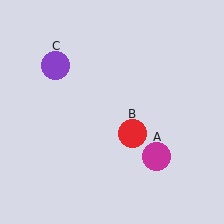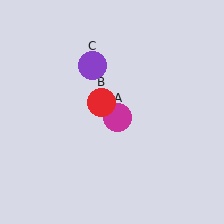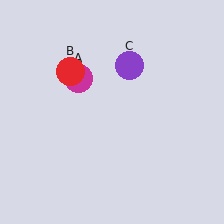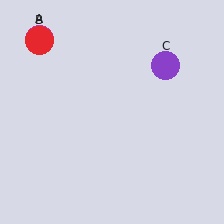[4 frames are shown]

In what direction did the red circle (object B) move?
The red circle (object B) moved up and to the left.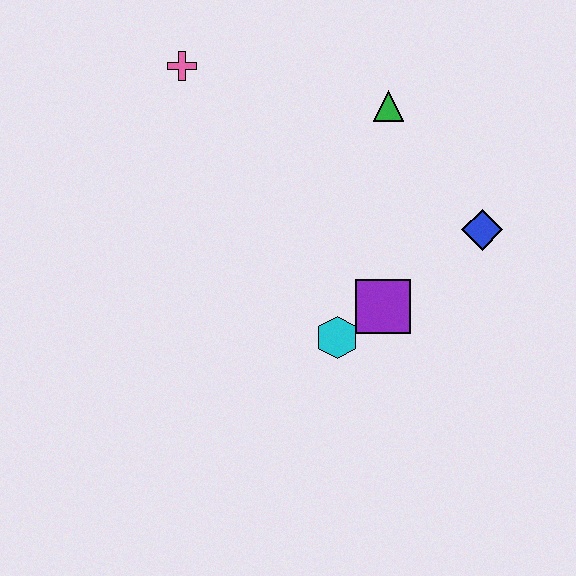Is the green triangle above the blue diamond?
Yes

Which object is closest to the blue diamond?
The purple square is closest to the blue diamond.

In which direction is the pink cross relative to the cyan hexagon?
The pink cross is above the cyan hexagon.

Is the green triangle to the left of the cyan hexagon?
No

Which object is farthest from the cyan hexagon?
The pink cross is farthest from the cyan hexagon.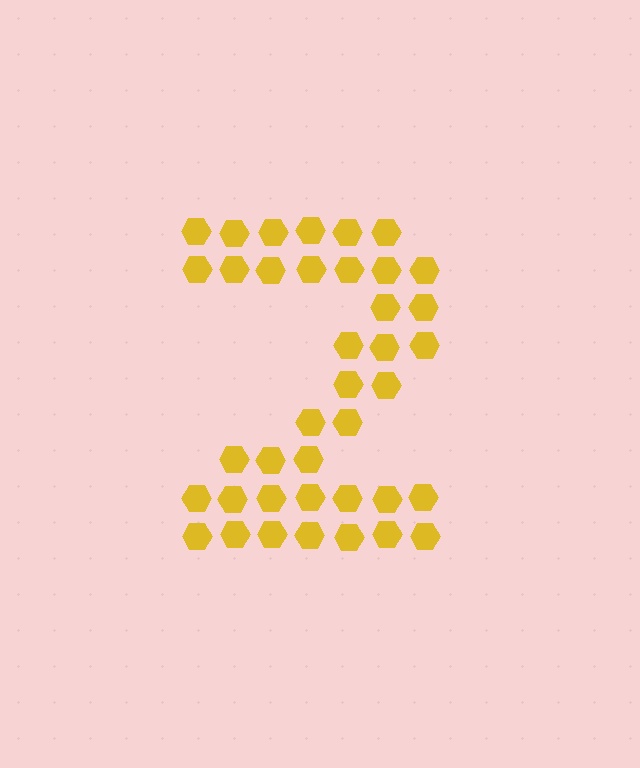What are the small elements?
The small elements are hexagons.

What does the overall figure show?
The overall figure shows the digit 2.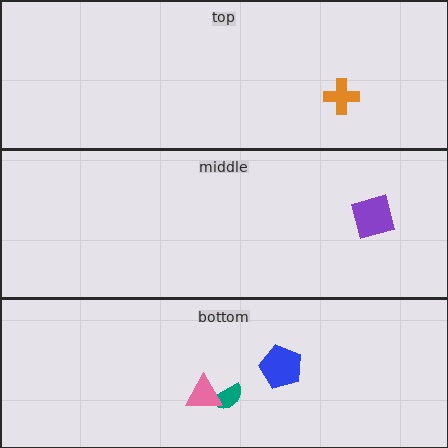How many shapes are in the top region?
1.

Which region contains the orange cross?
The top region.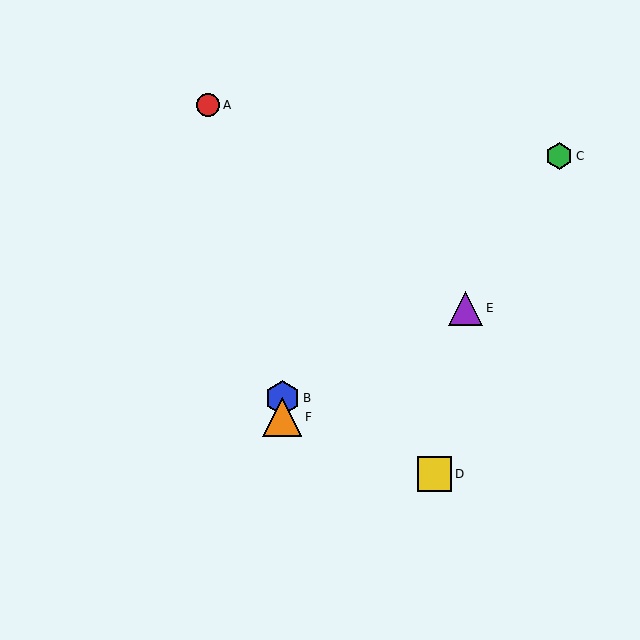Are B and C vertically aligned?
No, B is at x≈282 and C is at x≈559.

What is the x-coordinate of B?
Object B is at x≈282.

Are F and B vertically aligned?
Yes, both are at x≈282.